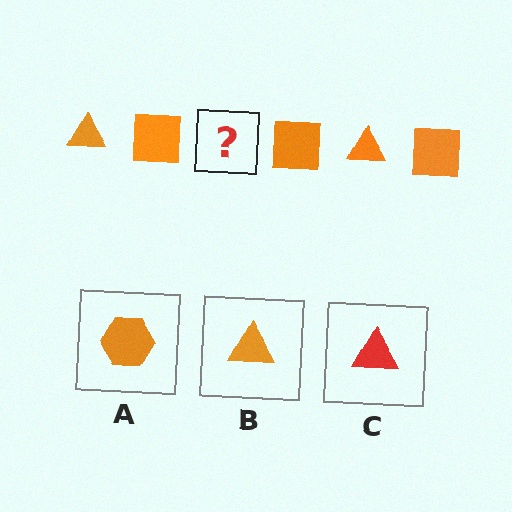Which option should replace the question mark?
Option B.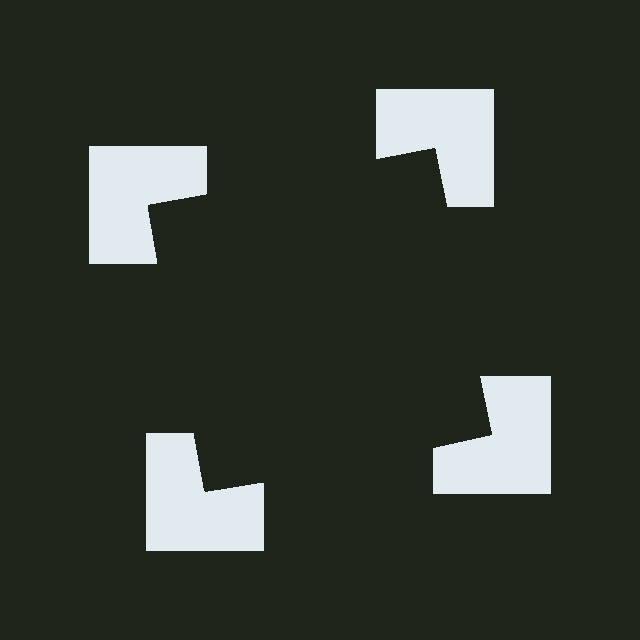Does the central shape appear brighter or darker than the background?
It typically appears slightly darker than the background, even though no actual brightness change is drawn.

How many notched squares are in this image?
There are 4 — one at each vertex of the illusory square.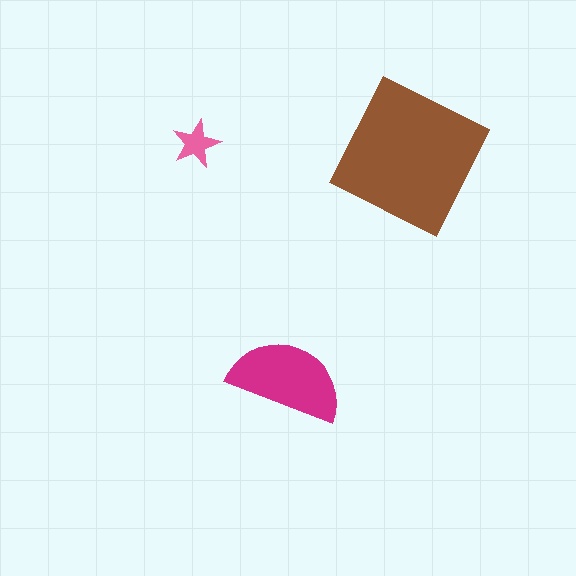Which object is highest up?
The pink star is topmost.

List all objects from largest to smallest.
The brown square, the magenta semicircle, the pink star.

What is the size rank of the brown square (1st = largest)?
1st.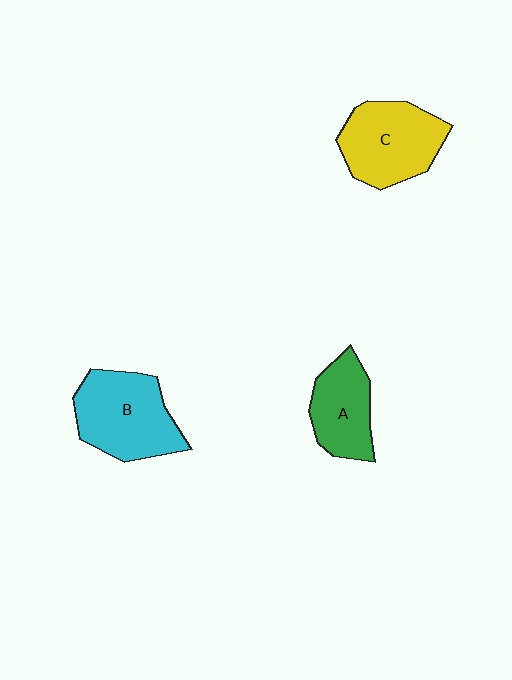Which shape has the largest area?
Shape B (cyan).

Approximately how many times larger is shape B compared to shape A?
Approximately 1.4 times.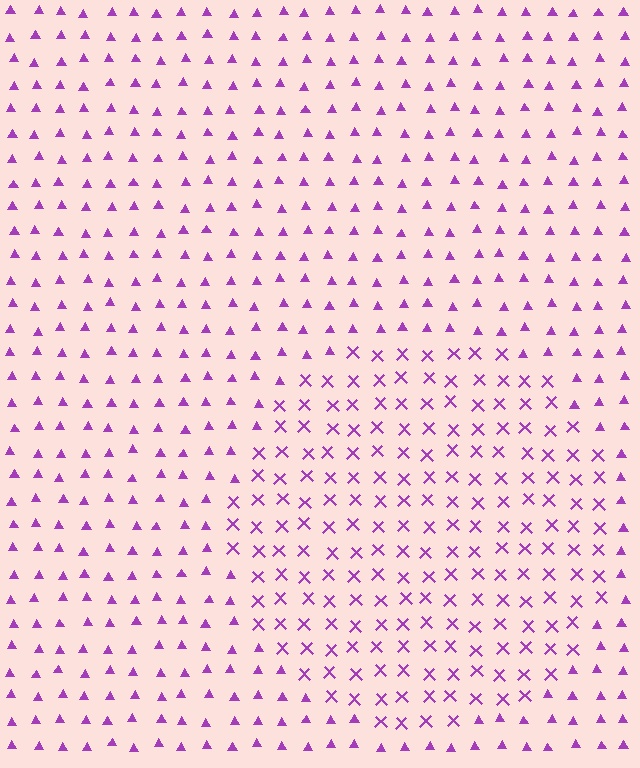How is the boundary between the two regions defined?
The boundary is defined by a change in element shape: X marks inside vs. triangles outside. All elements share the same color and spacing.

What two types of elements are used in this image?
The image uses X marks inside the circle region and triangles outside it.